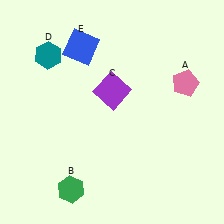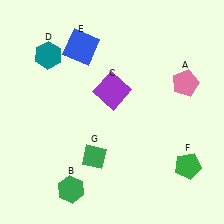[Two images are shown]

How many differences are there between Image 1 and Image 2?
There are 2 differences between the two images.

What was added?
A green pentagon (F), a green diamond (G) were added in Image 2.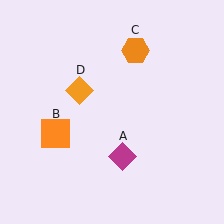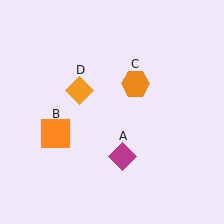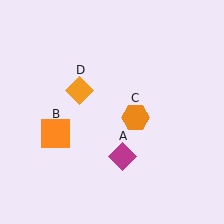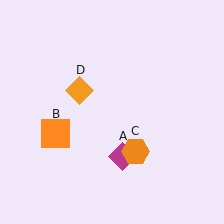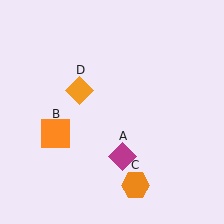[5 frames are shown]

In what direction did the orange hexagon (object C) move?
The orange hexagon (object C) moved down.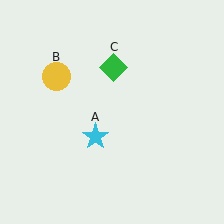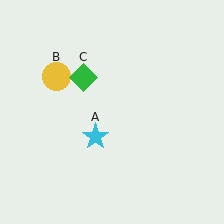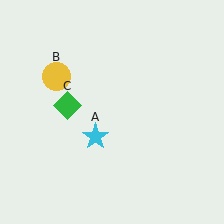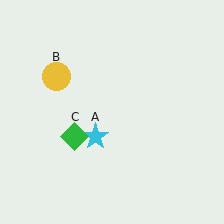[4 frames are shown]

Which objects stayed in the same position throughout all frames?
Cyan star (object A) and yellow circle (object B) remained stationary.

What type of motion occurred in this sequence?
The green diamond (object C) rotated counterclockwise around the center of the scene.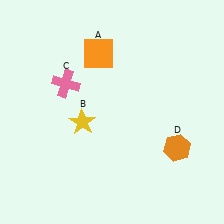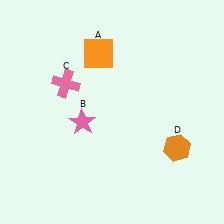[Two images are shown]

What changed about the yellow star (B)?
In Image 1, B is yellow. In Image 2, it changed to pink.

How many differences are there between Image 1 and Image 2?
There is 1 difference between the two images.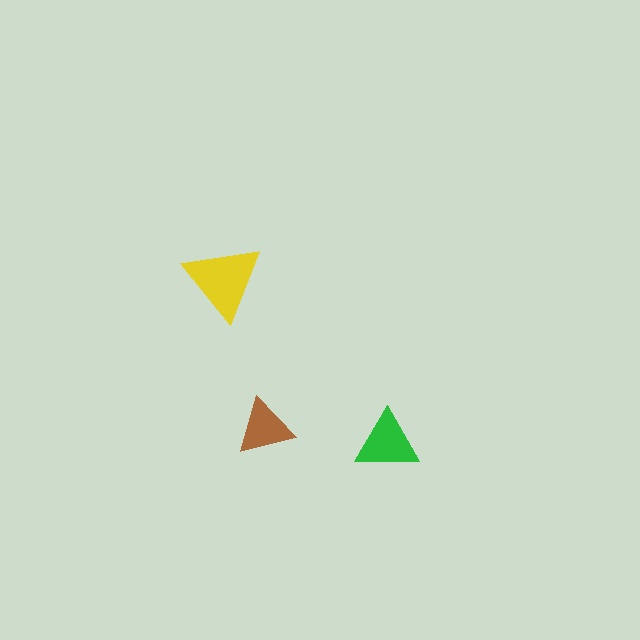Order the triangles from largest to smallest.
the yellow one, the green one, the brown one.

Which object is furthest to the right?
The green triangle is rightmost.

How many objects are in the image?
There are 3 objects in the image.